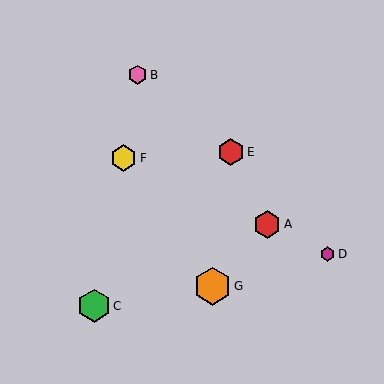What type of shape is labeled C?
Shape C is a green hexagon.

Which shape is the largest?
The orange hexagon (labeled G) is the largest.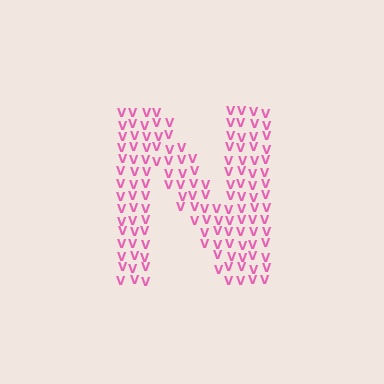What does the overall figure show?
The overall figure shows the letter N.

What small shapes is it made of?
It is made of small letter V's.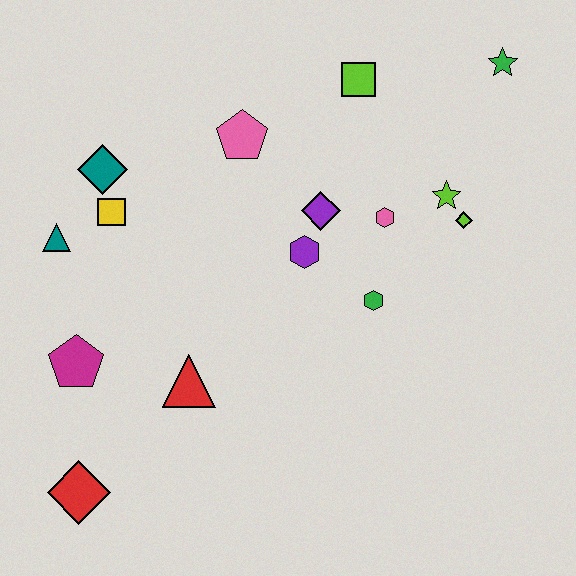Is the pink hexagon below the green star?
Yes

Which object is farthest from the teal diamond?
The green star is farthest from the teal diamond.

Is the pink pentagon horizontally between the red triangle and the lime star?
Yes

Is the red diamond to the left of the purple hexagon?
Yes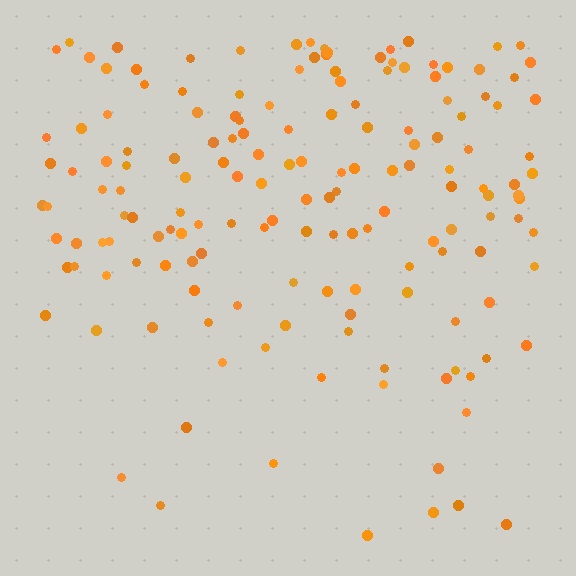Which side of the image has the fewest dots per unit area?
The bottom.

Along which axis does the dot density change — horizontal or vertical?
Vertical.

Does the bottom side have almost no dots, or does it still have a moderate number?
Still a moderate number, just noticeably fewer than the top.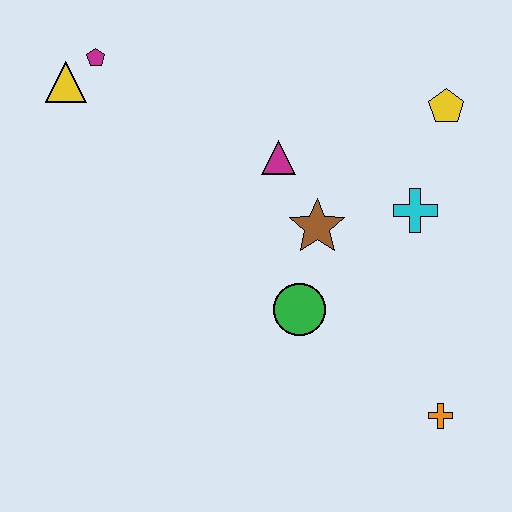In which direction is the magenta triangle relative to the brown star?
The magenta triangle is above the brown star.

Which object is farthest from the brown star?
The yellow triangle is farthest from the brown star.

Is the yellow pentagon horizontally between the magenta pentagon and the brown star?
No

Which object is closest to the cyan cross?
The brown star is closest to the cyan cross.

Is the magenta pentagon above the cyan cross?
Yes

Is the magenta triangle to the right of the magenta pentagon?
Yes